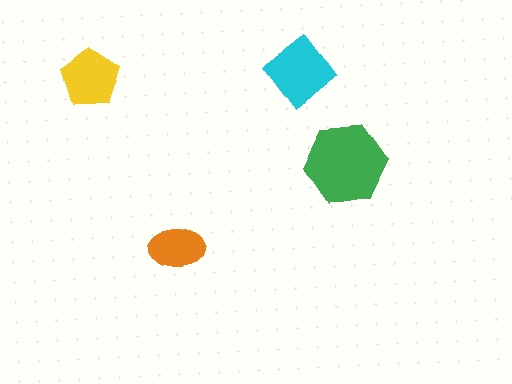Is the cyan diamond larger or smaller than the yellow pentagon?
Larger.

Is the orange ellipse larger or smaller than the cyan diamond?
Smaller.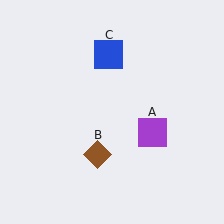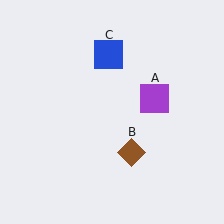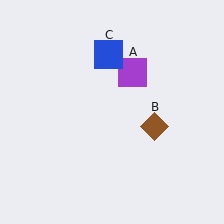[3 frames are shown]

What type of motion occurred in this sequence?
The purple square (object A), brown diamond (object B) rotated counterclockwise around the center of the scene.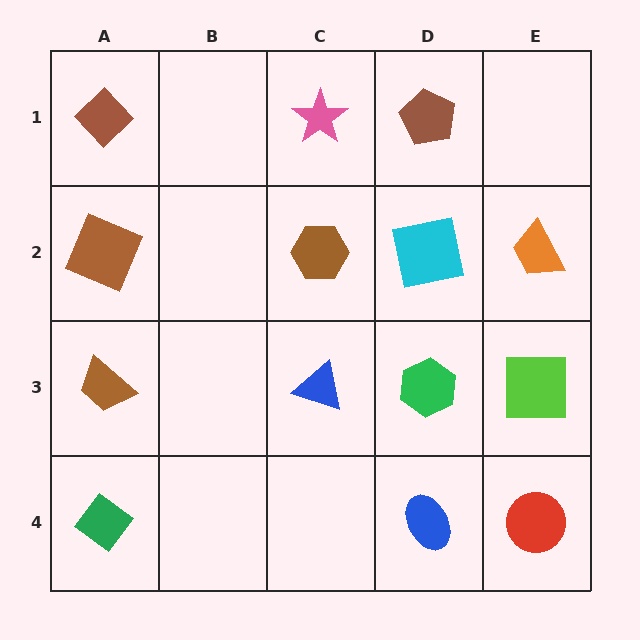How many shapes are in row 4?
3 shapes.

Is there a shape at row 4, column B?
No, that cell is empty.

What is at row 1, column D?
A brown pentagon.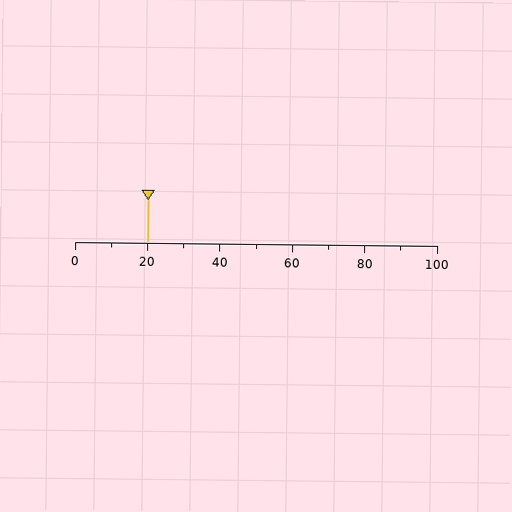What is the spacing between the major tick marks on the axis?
The major ticks are spaced 20 apart.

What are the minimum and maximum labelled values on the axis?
The axis runs from 0 to 100.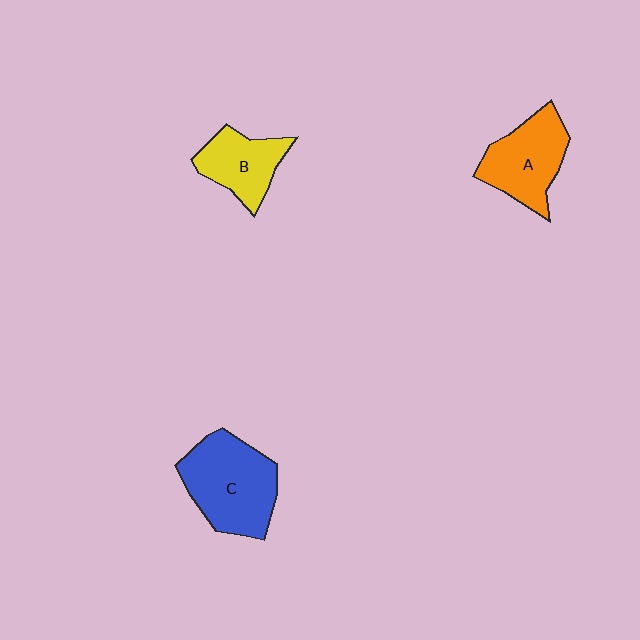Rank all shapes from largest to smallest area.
From largest to smallest: C (blue), A (orange), B (yellow).